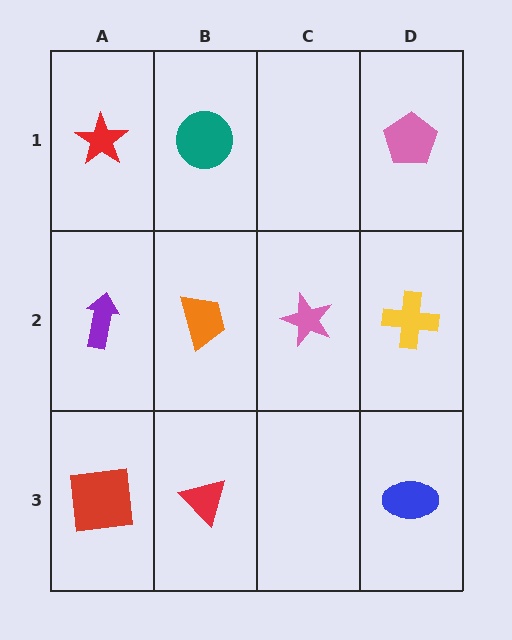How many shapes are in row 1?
3 shapes.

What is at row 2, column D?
A yellow cross.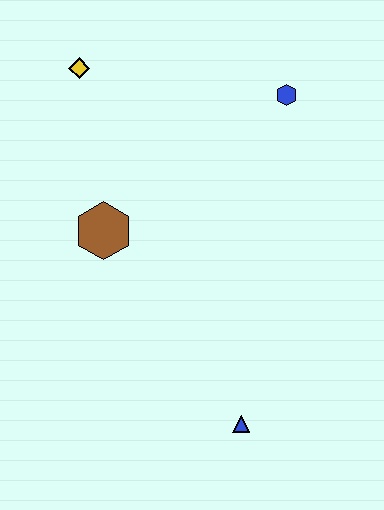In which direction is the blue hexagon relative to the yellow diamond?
The blue hexagon is to the right of the yellow diamond.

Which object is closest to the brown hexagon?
The yellow diamond is closest to the brown hexagon.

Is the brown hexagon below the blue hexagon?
Yes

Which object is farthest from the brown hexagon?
The blue triangle is farthest from the brown hexagon.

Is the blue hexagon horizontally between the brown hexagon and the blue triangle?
No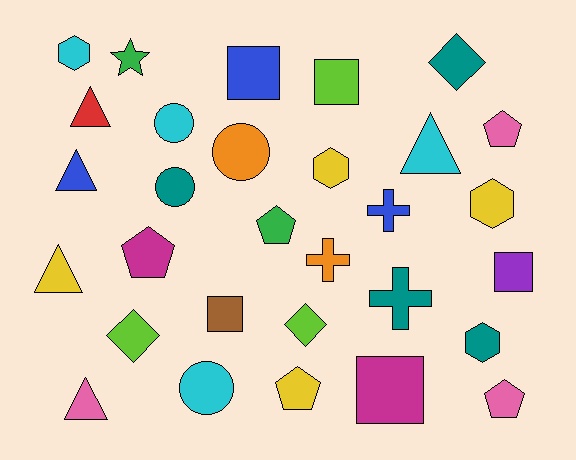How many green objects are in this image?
There are 2 green objects.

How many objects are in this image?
There are 30 objects.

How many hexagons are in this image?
There are 4 hexagons.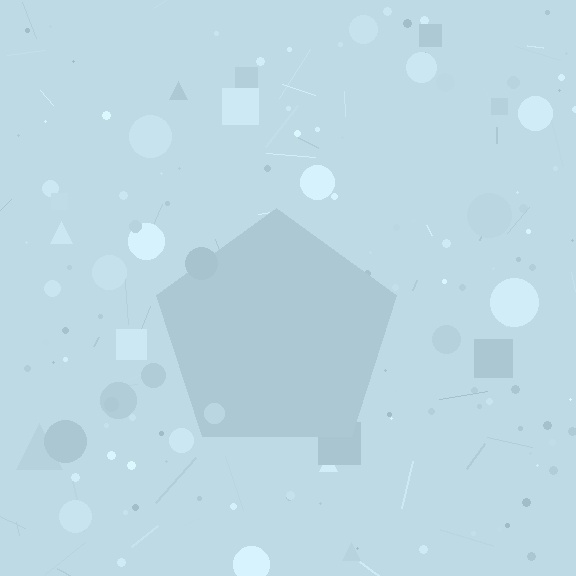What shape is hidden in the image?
A pentagon is hidden in the image.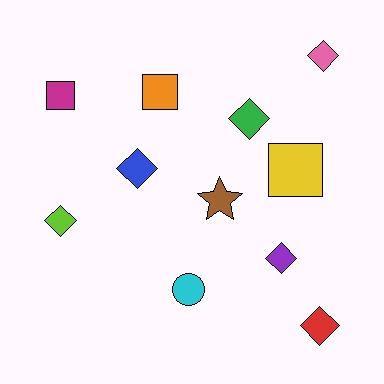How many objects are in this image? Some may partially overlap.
There are 11 objects.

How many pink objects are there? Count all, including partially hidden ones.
There is 1 pink object.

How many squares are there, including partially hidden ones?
There are 3 squares.